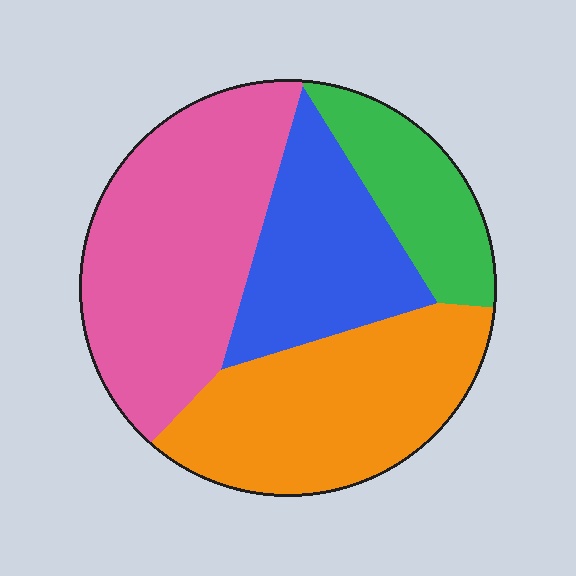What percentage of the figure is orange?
Orange takes up between a quarter and a half of the figure.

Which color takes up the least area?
Green, at roughly 15%.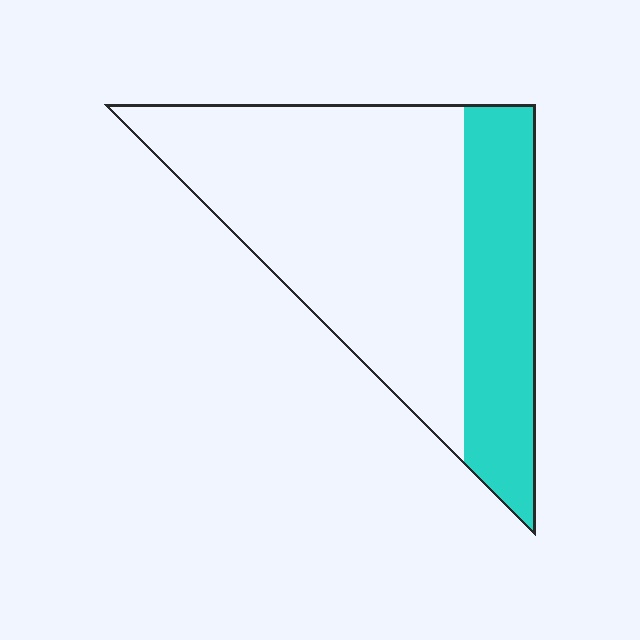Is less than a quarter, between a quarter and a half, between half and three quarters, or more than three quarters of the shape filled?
Between a quarter and a half.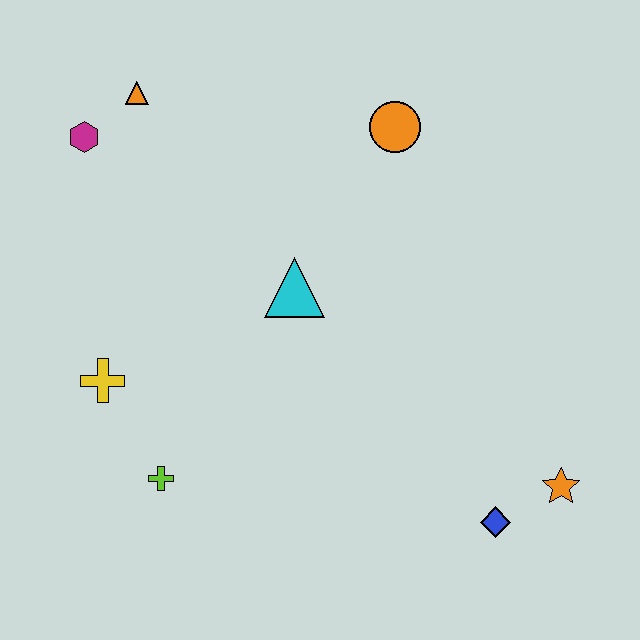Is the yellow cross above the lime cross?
Yes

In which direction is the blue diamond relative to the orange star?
The blue diamond is to the left of the orange star.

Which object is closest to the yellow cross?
The lime cross is closest to the yellow cross.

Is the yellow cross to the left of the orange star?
Yes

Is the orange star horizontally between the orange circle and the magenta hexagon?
No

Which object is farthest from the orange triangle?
The orange star is farthest from the orange triangle.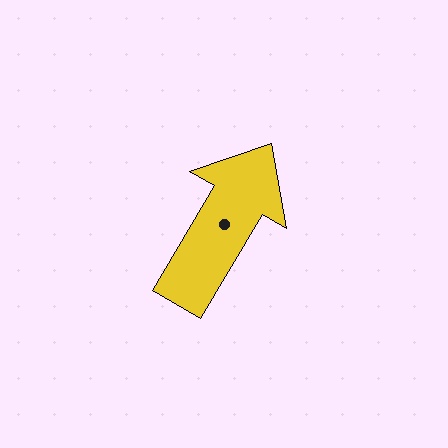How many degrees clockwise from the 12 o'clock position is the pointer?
Approximately 30 degrees.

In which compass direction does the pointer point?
Northeast.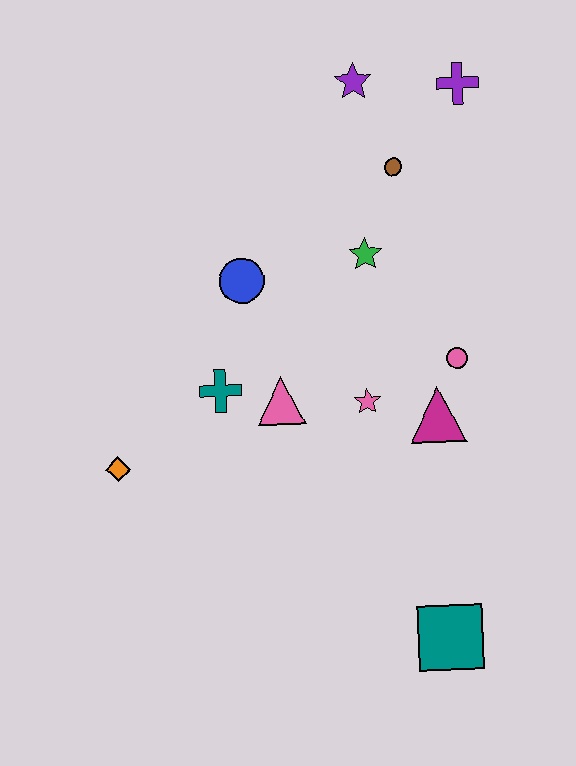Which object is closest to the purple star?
The brown circle is closest to the purple star.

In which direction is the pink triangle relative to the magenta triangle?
The pink triangle is to the left of the magenta triangle.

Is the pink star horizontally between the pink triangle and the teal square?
Yes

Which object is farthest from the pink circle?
The orange diamond is farthest from the pink circle.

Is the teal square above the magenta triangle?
No